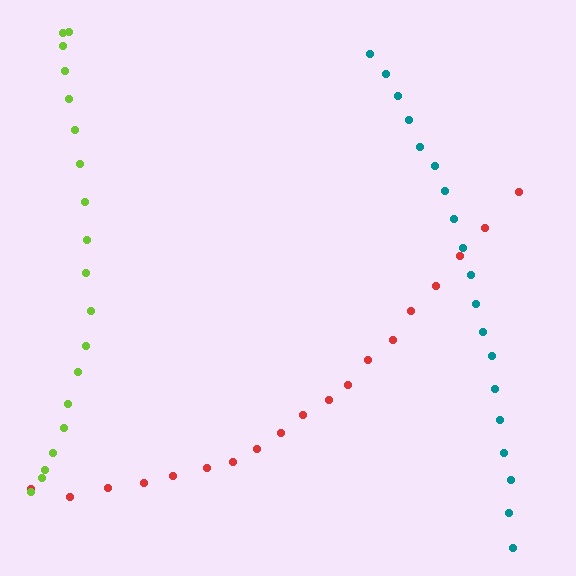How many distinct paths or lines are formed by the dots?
There are 3 distinct paths.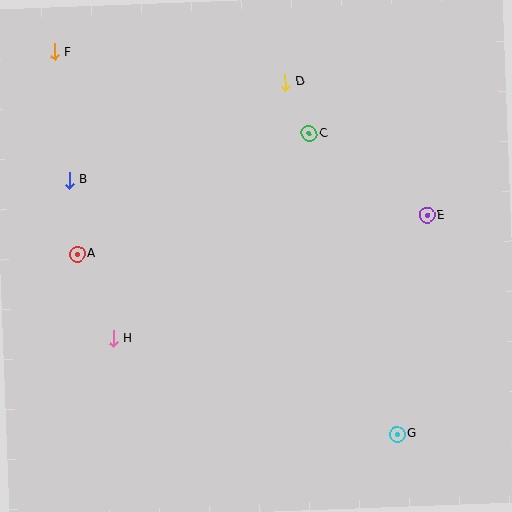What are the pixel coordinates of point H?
Point H is at (113, 339).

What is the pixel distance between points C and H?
The distance between C and H is 284 pixels.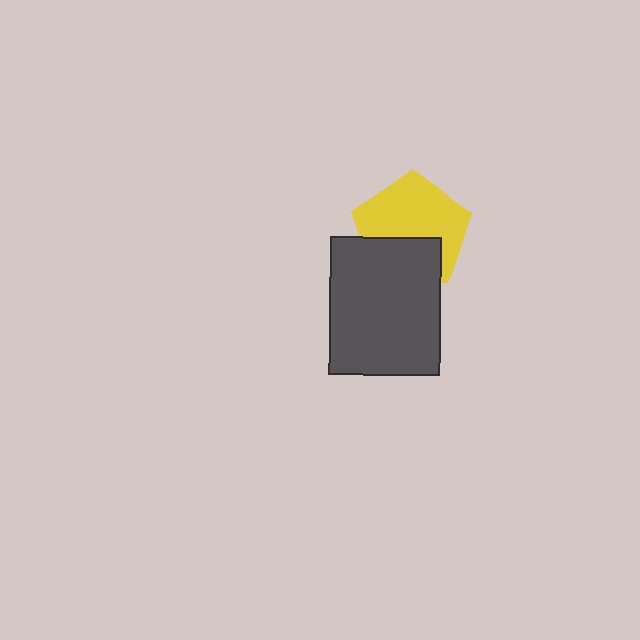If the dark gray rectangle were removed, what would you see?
You would see the complete yellow pentagon.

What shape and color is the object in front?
The object in front is a dark gray rectangle.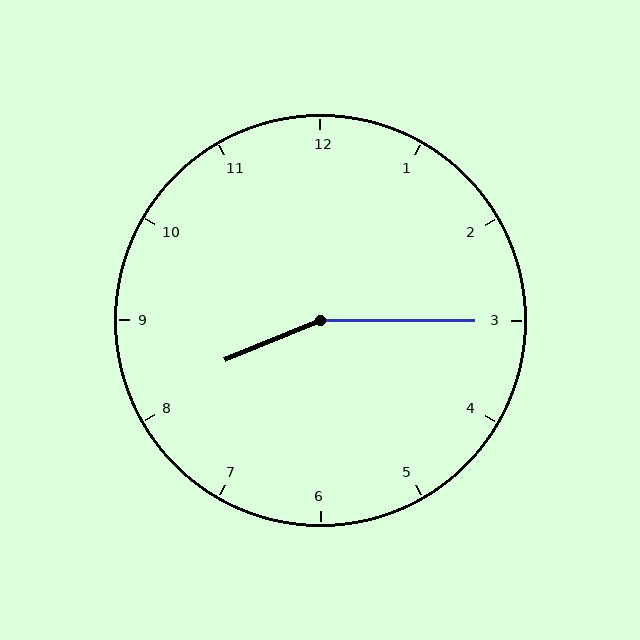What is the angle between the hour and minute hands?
Approximately 158 degrees.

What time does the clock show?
8:15.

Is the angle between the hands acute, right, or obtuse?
It is obtuse.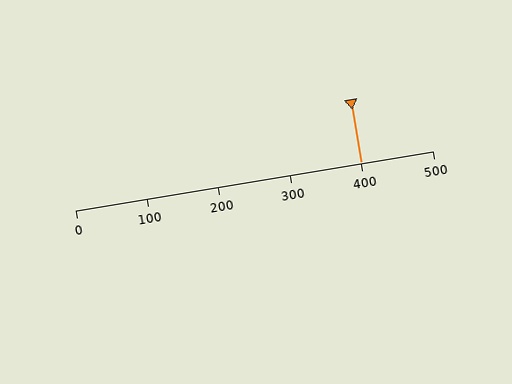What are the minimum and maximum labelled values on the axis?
The axis runs from 0 to 500.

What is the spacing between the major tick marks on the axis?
The major ticks are spaced 100 apart.